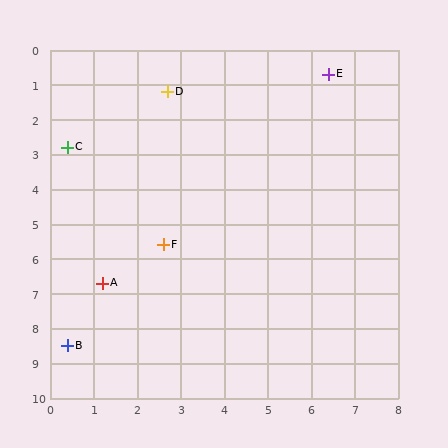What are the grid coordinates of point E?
Point E is at approximately (6.4, 0.7).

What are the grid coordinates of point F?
Point F is at approximately (2.6, 5.6).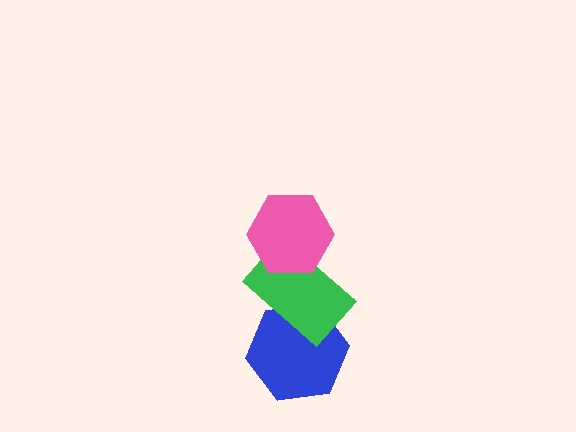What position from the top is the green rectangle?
The green rectangle is 2nd from the top.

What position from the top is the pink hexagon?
The pink hexagon is 1st from the top.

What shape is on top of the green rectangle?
The pink hexagon is on top of the green rectangle.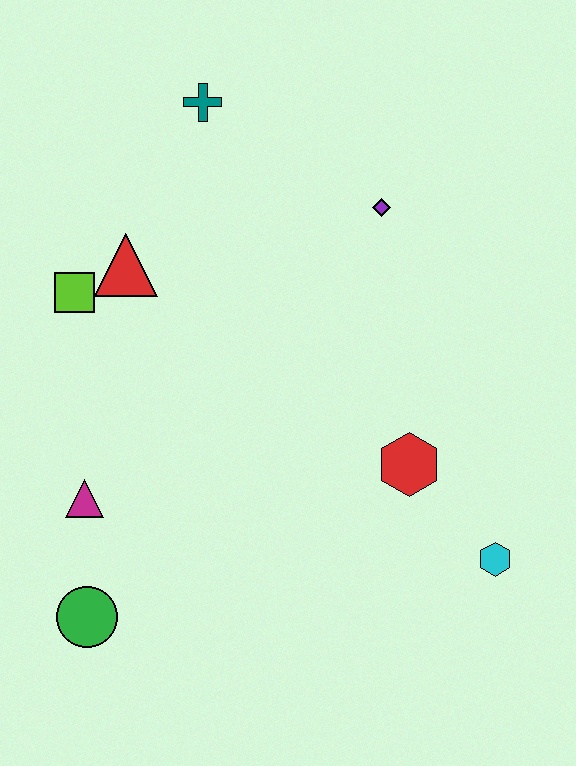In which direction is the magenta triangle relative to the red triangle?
The magenta triangle is below the red triangle.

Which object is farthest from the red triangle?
The cyan hexagon is farthest from the red triangle.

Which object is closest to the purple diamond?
The teal cross is closest to the purple diamond.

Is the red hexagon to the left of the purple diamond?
No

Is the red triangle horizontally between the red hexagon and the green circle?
Yes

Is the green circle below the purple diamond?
Yes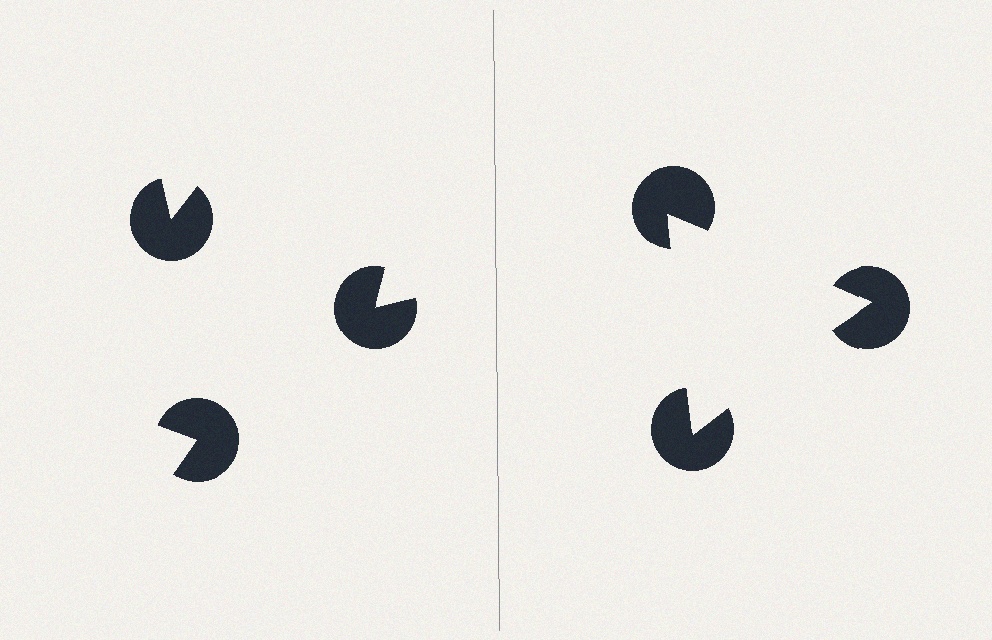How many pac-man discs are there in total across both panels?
6 — 3 on each side.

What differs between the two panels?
The pac-man discs are positioned identically on both sides; only the wedge orientations differ. On the right they align to a triangle; on the left they are misaligned.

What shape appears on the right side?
An illusory triangle.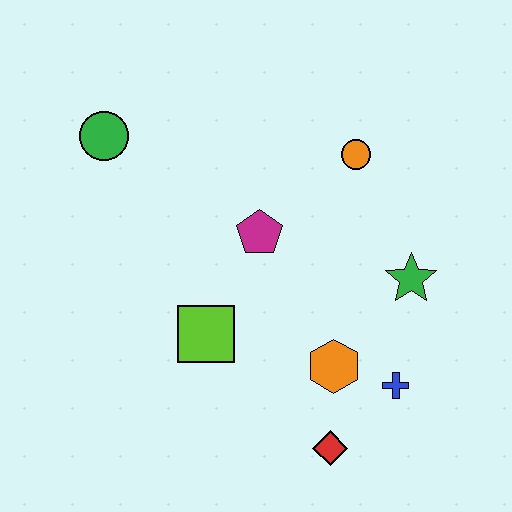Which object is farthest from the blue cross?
The green circle is farthest from the blue cross.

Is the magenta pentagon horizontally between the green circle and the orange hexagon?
Yes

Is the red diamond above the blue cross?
No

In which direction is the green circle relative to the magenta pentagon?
The green circle is to the left of the magenta pentagon.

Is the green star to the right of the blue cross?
Yes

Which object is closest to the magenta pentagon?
The lime square is closest to the magenta pentagon.